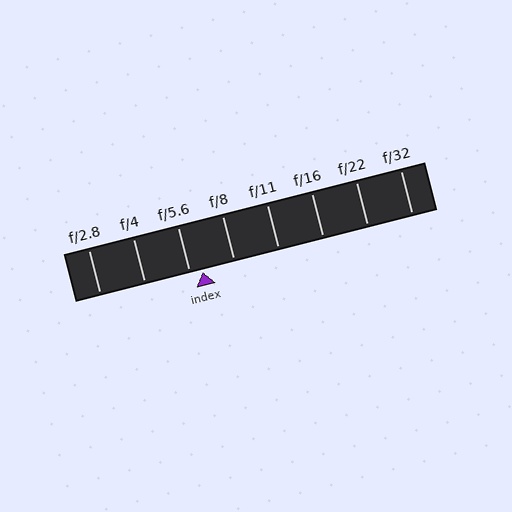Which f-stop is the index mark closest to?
The index mark is closest to f/5.6.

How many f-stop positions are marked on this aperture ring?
There are 8 f-stop positions marked.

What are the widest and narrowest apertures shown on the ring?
The widest aperture shown is f/2.8 and the narrowest is f/32.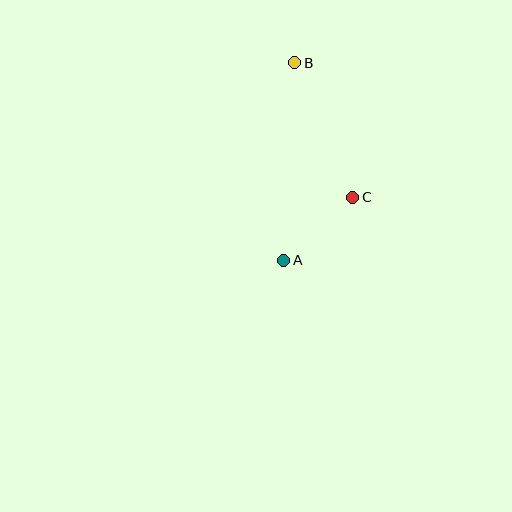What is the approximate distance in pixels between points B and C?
The distance between B and C is approximately 146 pixels.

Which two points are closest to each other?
Points A and C are closest to each other.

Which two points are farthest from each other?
Points A and B are farthest from each other.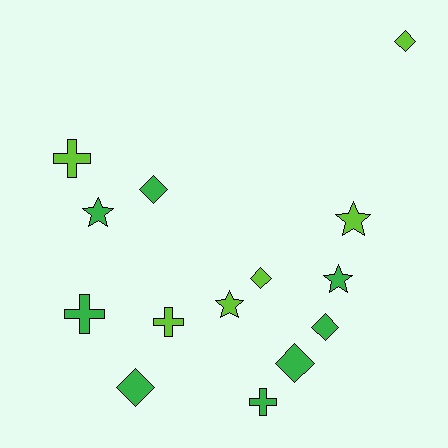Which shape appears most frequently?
Diamond, with 6 objects.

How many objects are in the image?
There are 14 objects.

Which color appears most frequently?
Green, with 8 objects.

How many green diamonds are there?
There are 4 green diamonds.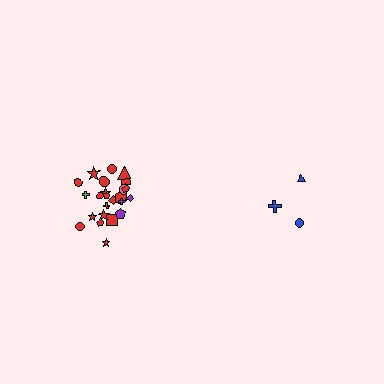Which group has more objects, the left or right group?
The left group.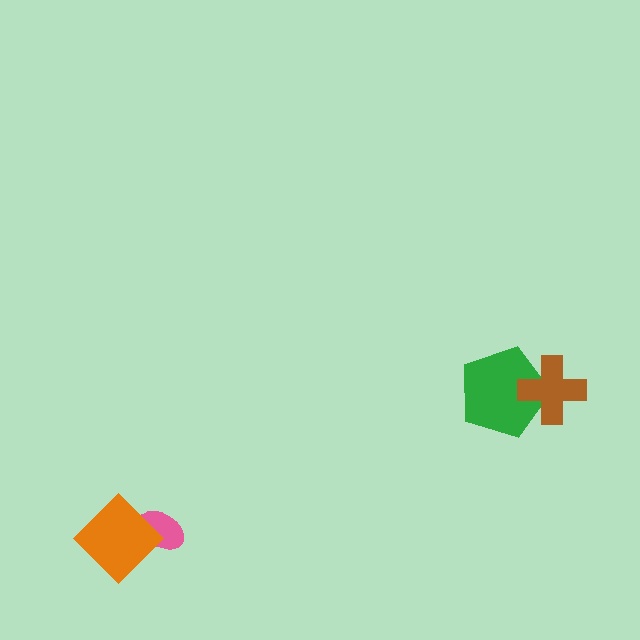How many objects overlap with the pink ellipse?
1 object overlaps with the pink ellipse.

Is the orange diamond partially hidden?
No, no other shape covers it.